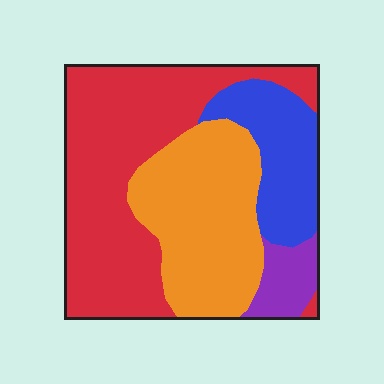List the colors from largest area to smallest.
From largest to smallest: red, orange, blue, purple.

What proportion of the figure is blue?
Blue takes up about one sixth (1/6) of the figure.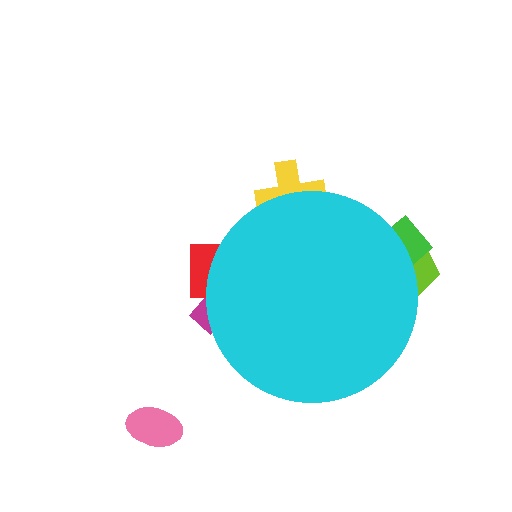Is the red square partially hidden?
Yes, the red square is partially hidden behind the cyan circle.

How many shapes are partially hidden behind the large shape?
5 shapes are partially hidden.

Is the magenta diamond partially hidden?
Yes, the magenta diamond is partially hidden behind the cyan circle.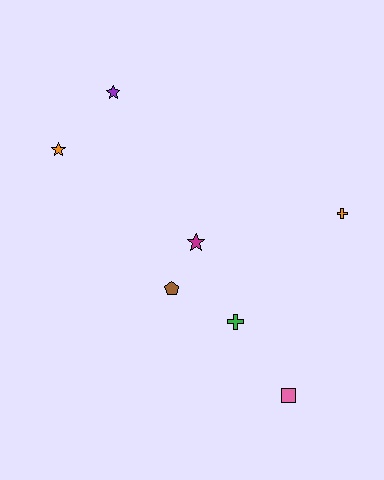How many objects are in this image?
There are 7 objects.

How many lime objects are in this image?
There are no lime objects.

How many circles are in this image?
There are no circles.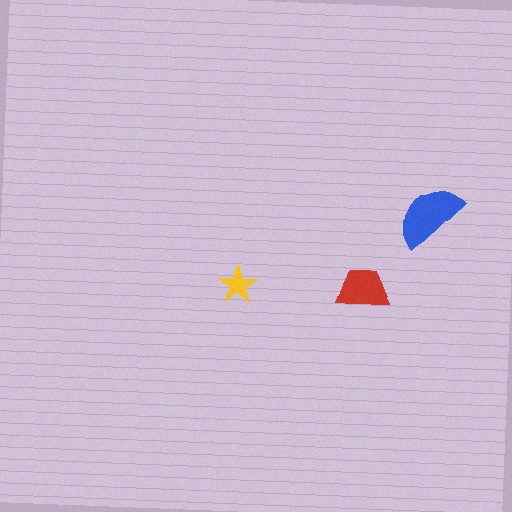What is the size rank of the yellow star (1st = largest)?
3rd.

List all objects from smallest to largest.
The yellow star, the red trapezoid, the blue semicircle.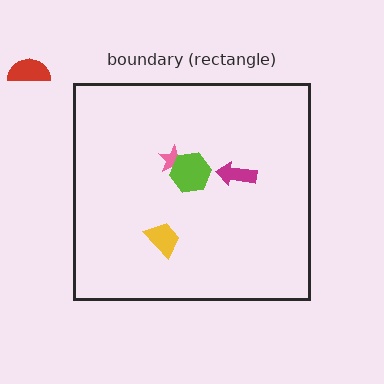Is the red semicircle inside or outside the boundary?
Outside.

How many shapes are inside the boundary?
4 inside, 1 outside.